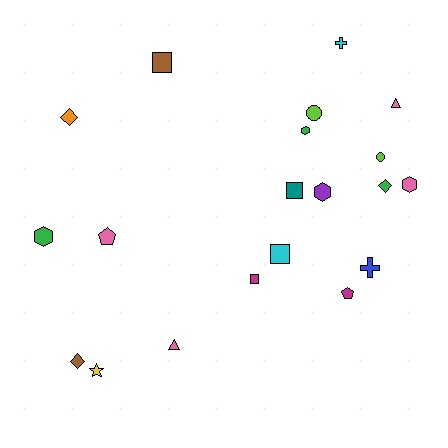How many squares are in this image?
There are 4 squares.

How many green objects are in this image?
There are 3 green objects.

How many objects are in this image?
There are 20 objects.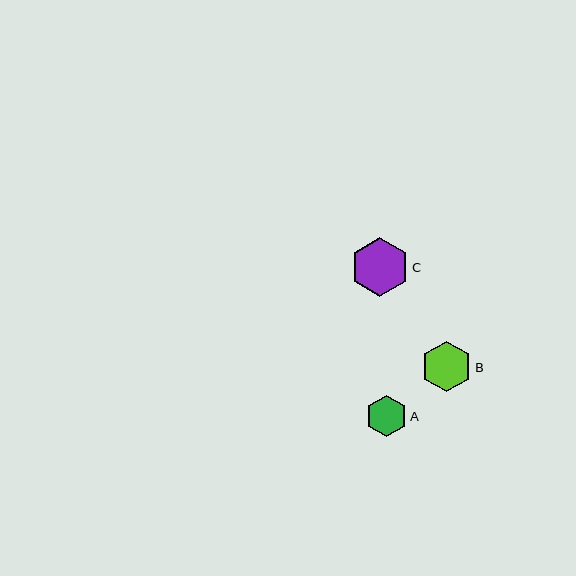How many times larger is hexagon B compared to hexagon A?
Hexagon B is approximately 1.2 times the size of hexagon A.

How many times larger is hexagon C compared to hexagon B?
Hexagon C is approximately 1.2 times the size of hexagon B.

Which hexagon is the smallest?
Hexagon A is the smallest with a size of approximately 41 pixels.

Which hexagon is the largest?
Hexagon C is the largest with a size of approximately 58 pixels.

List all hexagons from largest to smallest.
From largest to smallest: C, B, A.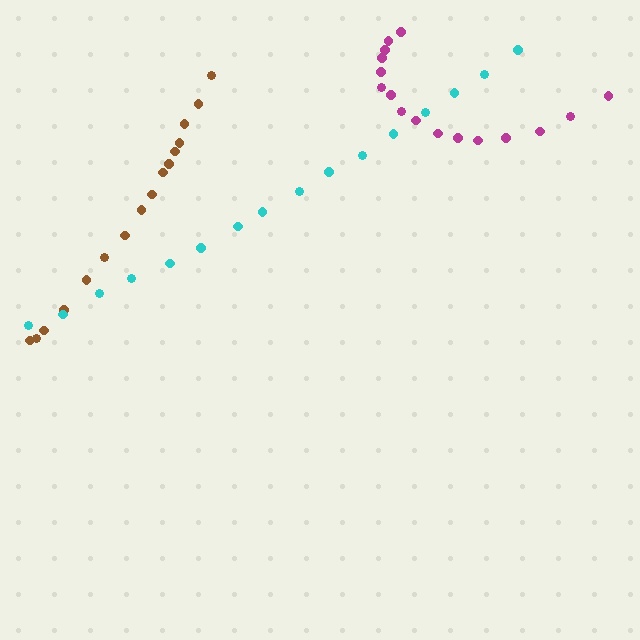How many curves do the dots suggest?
There are 3 distinct paths.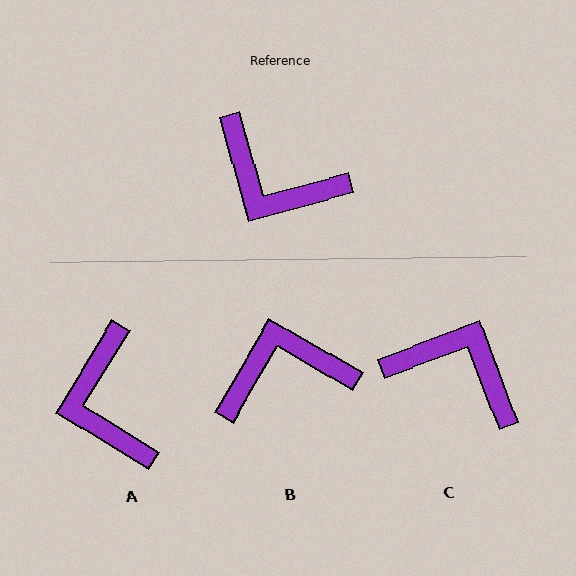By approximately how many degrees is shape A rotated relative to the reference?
Approximately 47 degrees clockwise.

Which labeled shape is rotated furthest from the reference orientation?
C, about 175 degrees away.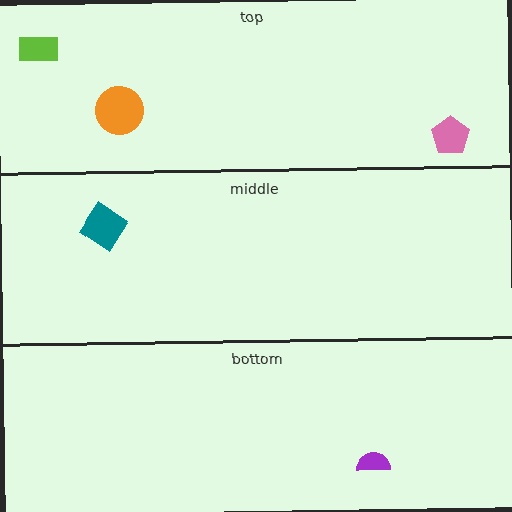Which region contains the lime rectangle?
The top region.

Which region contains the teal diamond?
The middle region.